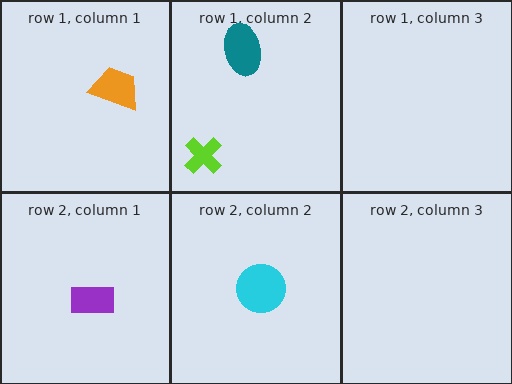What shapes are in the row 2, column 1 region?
The purple rectangle.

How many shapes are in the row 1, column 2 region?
2.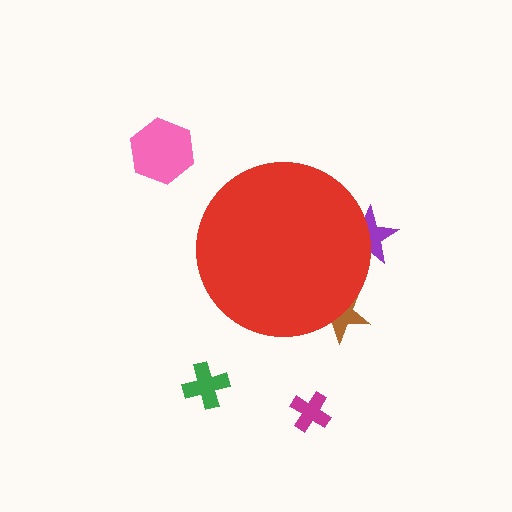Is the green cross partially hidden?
No, the green cross is fully visible.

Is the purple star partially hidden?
Yes, the purple star is partially hidden behind the red circle.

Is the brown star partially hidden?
Yes, the brown star is partially hidden behind the red circle.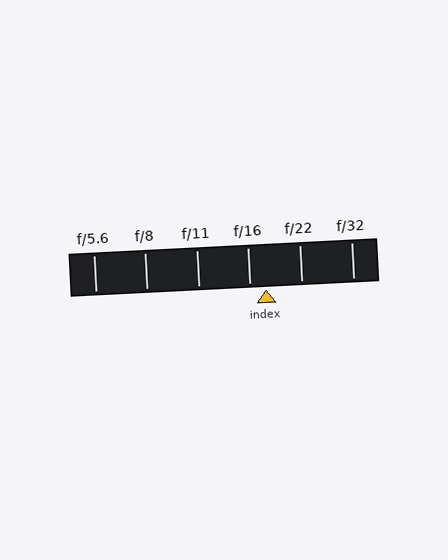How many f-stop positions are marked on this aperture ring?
There are 6 f-stop positions marked.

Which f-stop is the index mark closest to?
The index mark is closest to f/16.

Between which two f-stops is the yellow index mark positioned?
The index mark is between f/16 and f/22.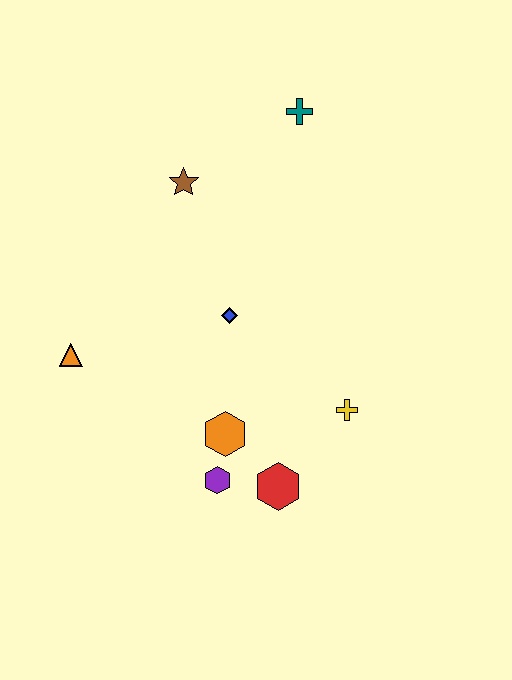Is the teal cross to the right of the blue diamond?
Yes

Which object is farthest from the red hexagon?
The teal cross is farthest from the red hexagon.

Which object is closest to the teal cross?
The brown star is closest to the teal cross.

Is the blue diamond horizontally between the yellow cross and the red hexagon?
No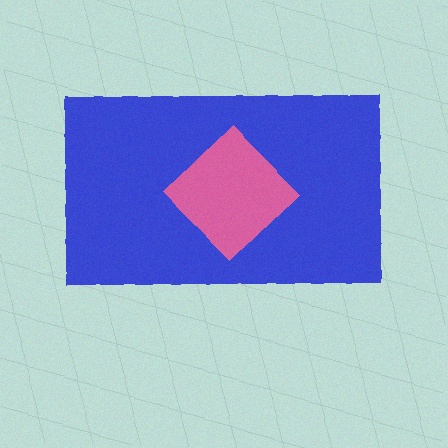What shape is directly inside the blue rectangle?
The pink diamond.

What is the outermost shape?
The blue rectangle.